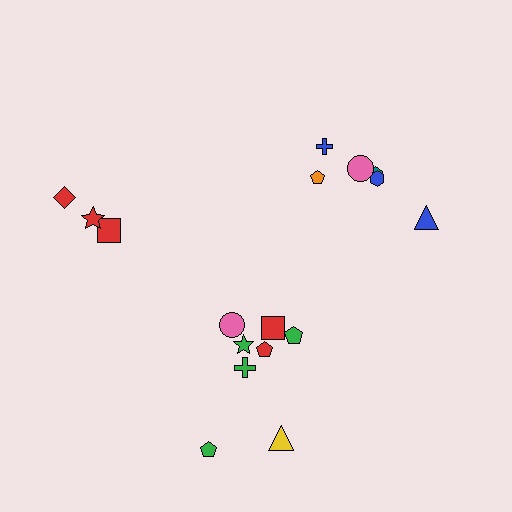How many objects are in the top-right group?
There are 6 objects.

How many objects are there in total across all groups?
There are 17 objects.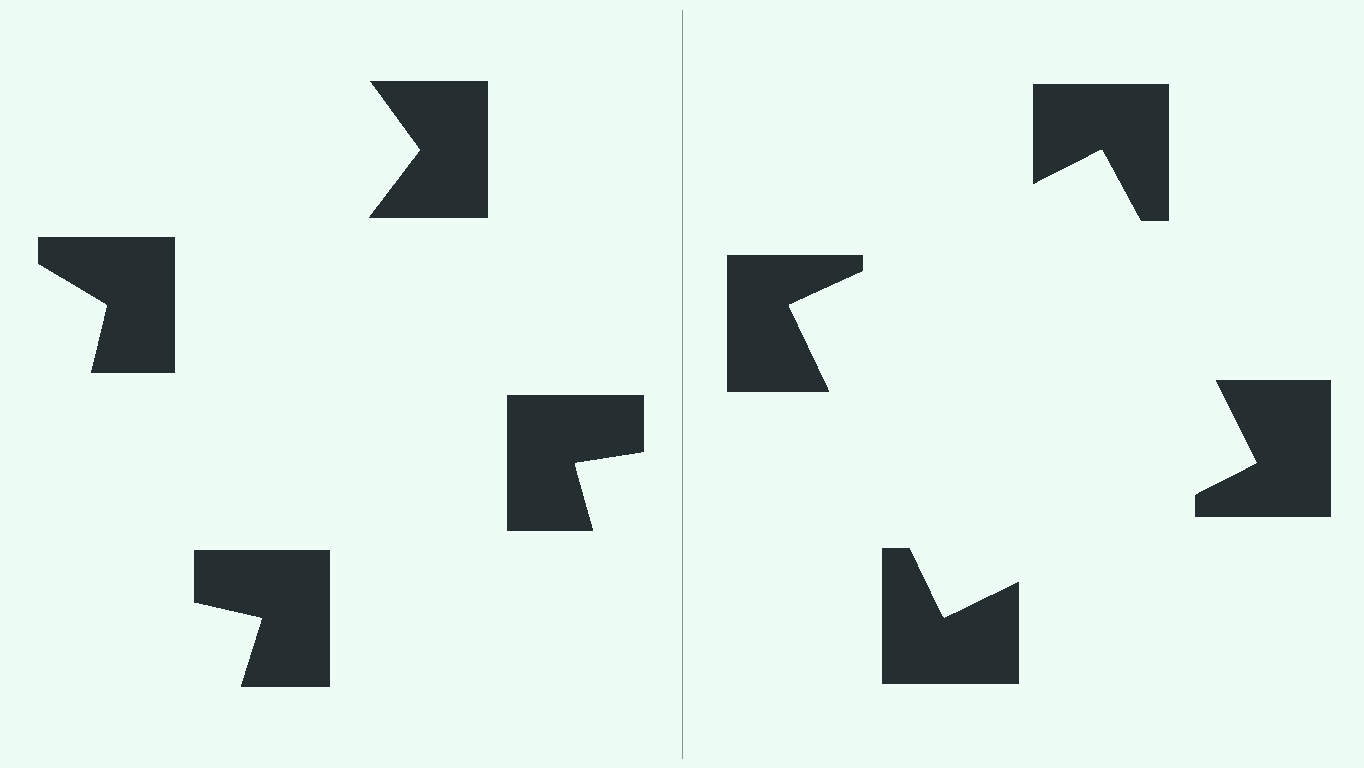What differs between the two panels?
The notched squares are positioned identically on both sides; only the wedge orientations differ. On the right they align to a square; on the left they are misaligned.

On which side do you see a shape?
An illusory square appears on the right side. On the left side the wedge cuts are rotated, so no coherent shape forms.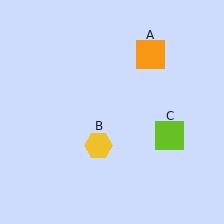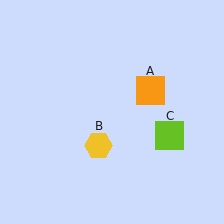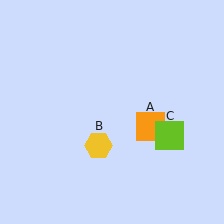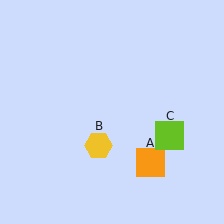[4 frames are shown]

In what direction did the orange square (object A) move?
The orange square (object A) moved down.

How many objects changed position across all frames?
1 object changed position: orange square (object A).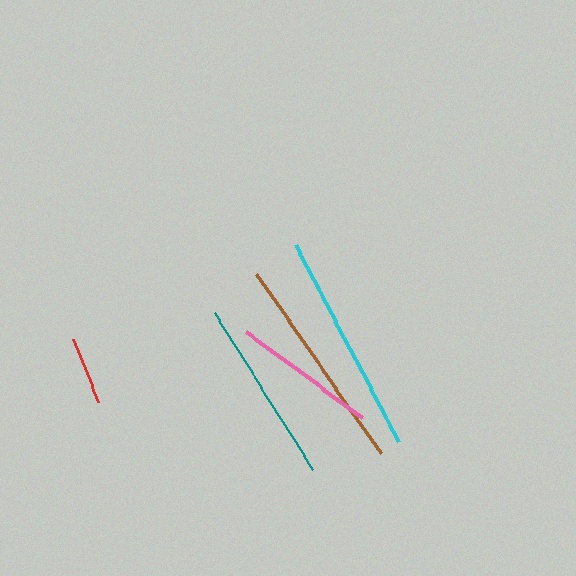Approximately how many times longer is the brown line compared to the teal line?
The brown line is approximately 1.2 times the length of the teal line.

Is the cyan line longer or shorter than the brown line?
The cyan line is longer than the brown line.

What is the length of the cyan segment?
The cyan segment is approximately 222 pixels long.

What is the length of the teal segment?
The teal segment is approximately 186 pixels long.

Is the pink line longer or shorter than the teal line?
The teal line is longer than the pink line.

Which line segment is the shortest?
The red line is the shortest at approximately 68 pixels.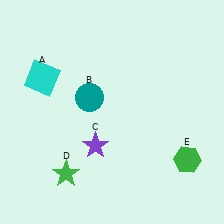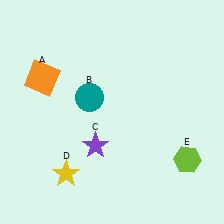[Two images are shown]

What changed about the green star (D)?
In Image 1, D is green. In Image 2, it changed to yellow.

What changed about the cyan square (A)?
In Image 1, A is cyan. In Image 2, it changed to orange.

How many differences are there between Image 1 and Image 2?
There are 3 differences between the two images.